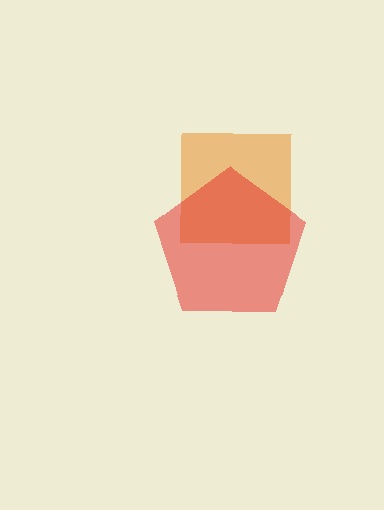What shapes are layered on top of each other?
The layered shapes are: an orange square, a red pentagon.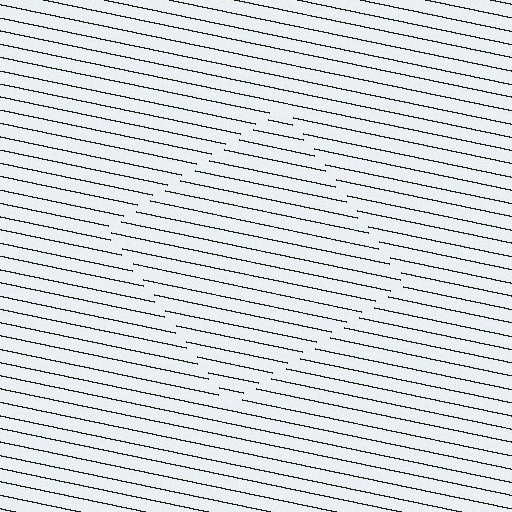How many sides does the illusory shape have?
4 sides — the line-ends trace a square.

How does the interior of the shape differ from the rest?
The interior of the shape contains the same grating, shifted by half a period — the contour is defined by the phase discontinuity where line-ends from the inner and outer gratings abut.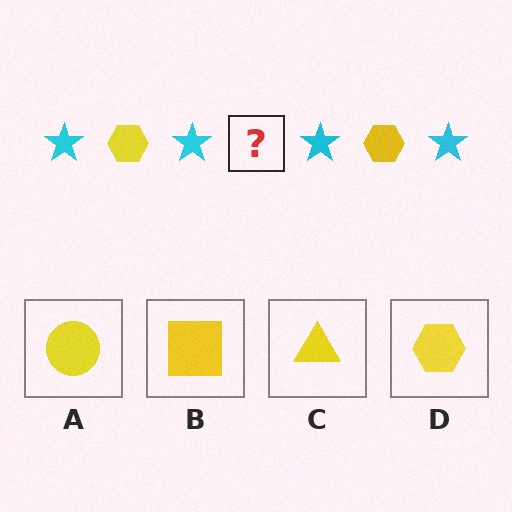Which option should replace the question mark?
Option D.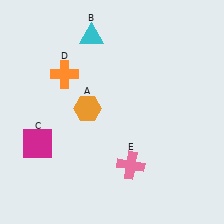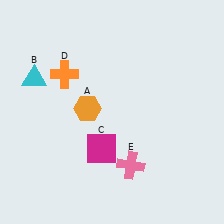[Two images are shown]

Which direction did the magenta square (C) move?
The magenta square (C) moved right.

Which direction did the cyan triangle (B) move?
The cyan triangle (B) moved left.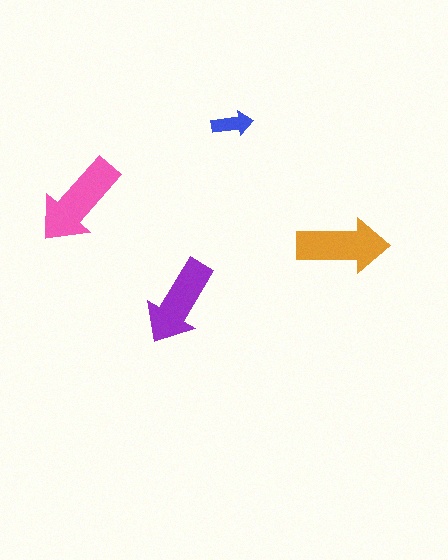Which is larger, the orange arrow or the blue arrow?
The orange one.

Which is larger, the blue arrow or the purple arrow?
The purple one.